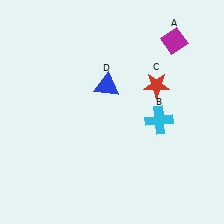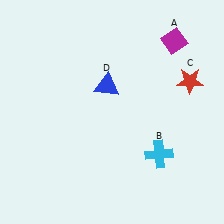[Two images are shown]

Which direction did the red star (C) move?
The red star (C) moved right.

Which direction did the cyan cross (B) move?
The cyan cross (B) moved down.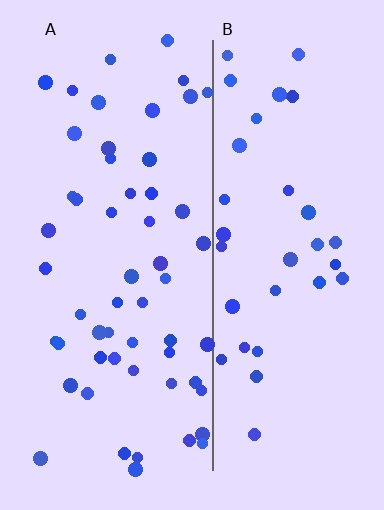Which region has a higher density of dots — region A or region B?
A (the left).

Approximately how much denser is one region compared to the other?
Approximately 1.6× — region A over region B.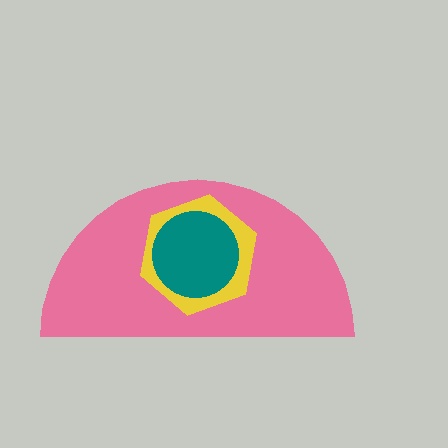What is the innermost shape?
The teal circle.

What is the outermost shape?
The pink semicircle.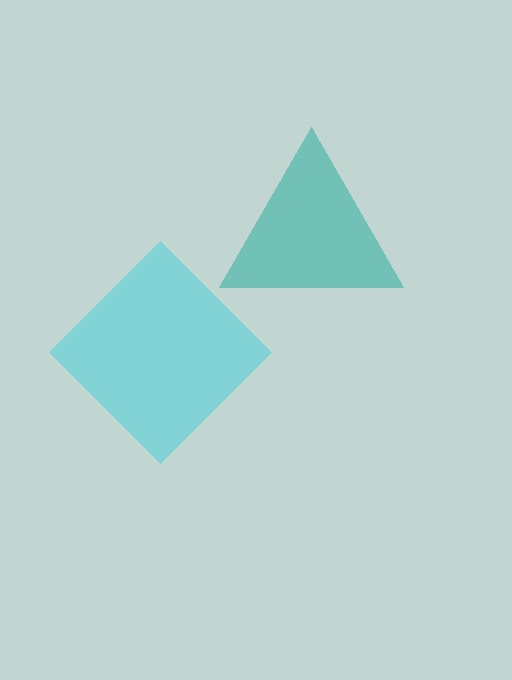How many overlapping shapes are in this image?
There are 2 overlapping shapes in the image.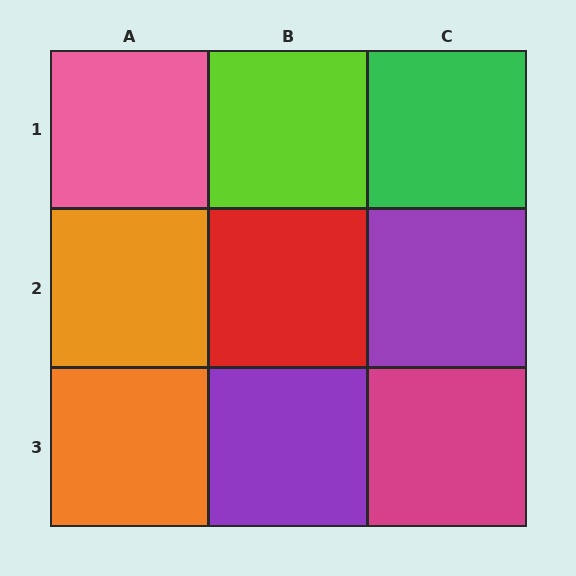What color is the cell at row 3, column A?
Orange.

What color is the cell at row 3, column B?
Purple.